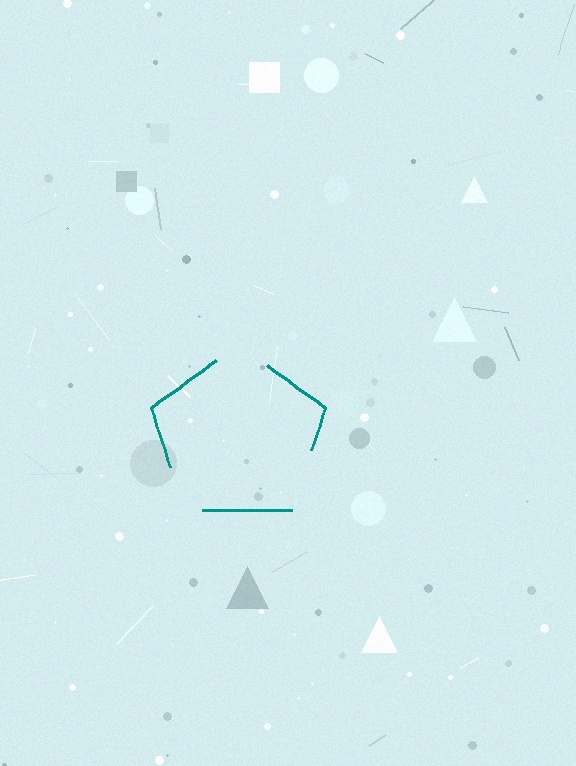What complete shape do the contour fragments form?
The contour fragments form a pentagon.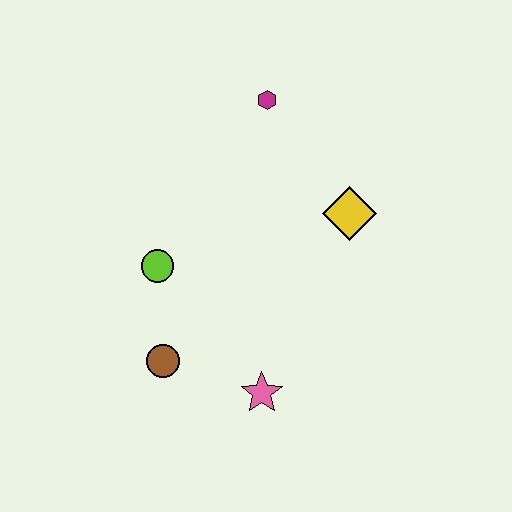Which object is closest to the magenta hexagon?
The yellow diamond is closest to the magenta hexagon.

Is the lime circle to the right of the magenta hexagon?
No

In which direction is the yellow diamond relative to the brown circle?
The yellow diamond is to the right of the brown circle.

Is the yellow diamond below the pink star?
No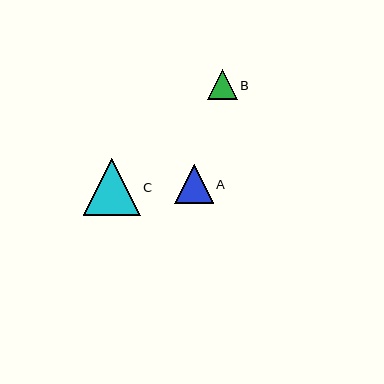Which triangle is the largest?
Triangle C is the largest with a size of approximately 57 pixels.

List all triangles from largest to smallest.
From largest to smallest: C, A, B.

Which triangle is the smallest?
Triangle B is the smallest with a size of approximately 30 pixels.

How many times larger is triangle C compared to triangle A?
Triangle C is approximately 1.5 times the size of triangle A.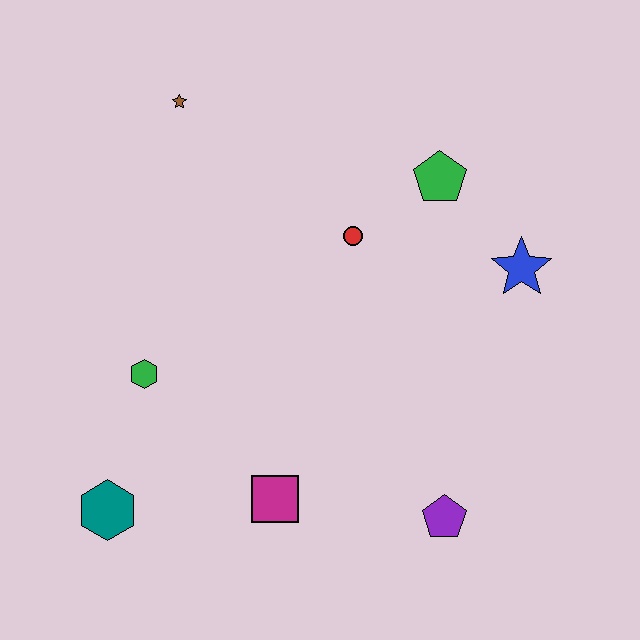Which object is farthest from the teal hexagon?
The blue star is farthest from the teal hexagon.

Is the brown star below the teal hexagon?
No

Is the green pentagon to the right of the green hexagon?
Yes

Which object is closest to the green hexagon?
The teal hexagon is closest to the green hexagon.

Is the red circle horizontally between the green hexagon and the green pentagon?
Yes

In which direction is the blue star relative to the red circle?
The blue star is to the right of the red circle.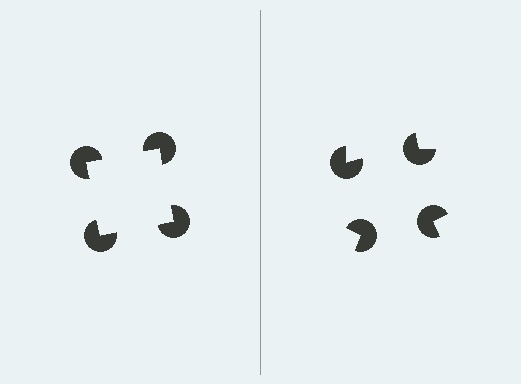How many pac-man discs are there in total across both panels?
8 — 4 on each side.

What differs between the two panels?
The pac-man discs are positioned identically on both sides; only the wedge orientations differ. On the left they align to a square; on the right they are misaligned.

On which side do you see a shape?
An illusory square appears on the left side. On the right side the wedge cuts are rotated, so no coherent shape forms.